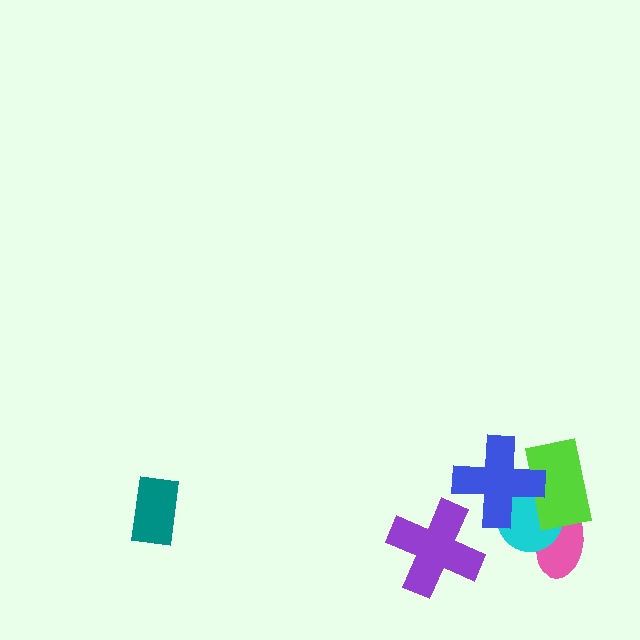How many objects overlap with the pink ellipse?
2 objects overlap with the pink ellipse.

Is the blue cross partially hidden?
No, no other shape covers it.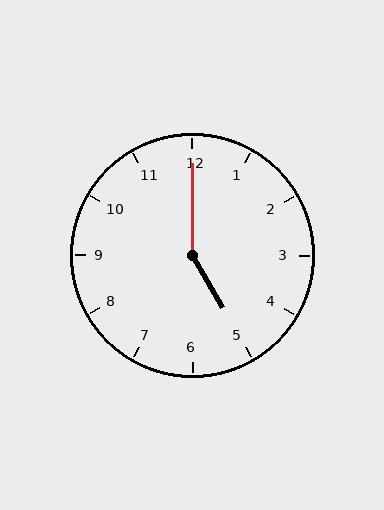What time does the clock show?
5:00.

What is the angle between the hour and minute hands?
Approximately 150 degrees.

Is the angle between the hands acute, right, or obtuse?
It is obtuse.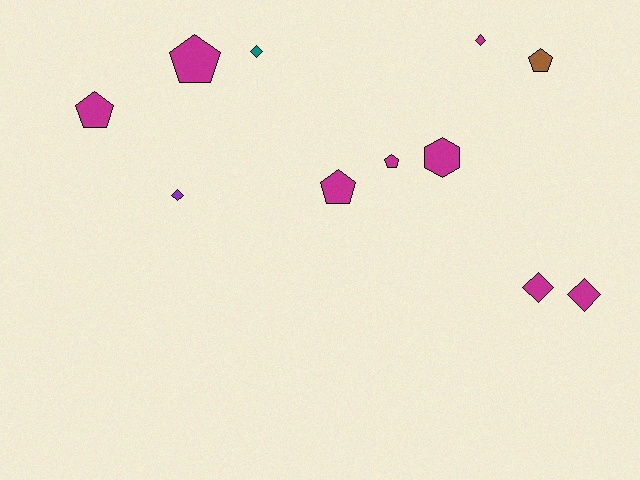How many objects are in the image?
There are 11 objects.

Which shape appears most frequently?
Diamond, with 5 objects.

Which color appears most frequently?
Magenta, with 8 objects.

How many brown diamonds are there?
There are no brown diamonds.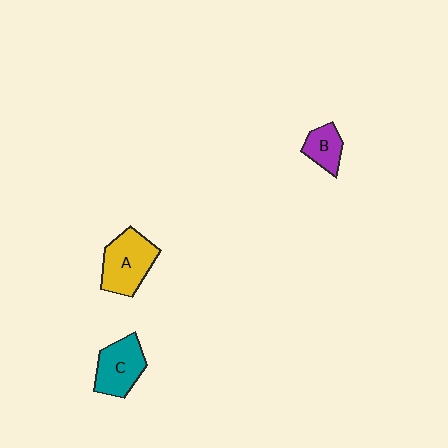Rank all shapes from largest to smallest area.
From largest to smallest: A (yellow), C (teal), B (purple).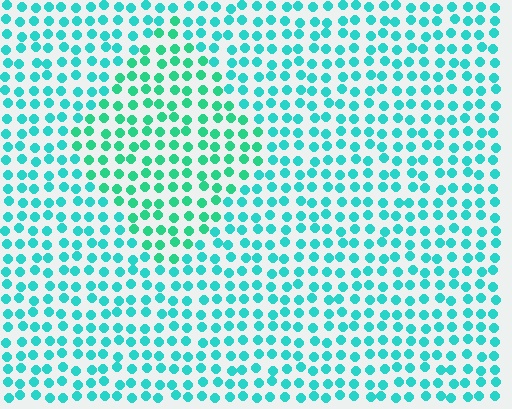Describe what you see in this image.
The image is filled with small cyan elements in a uniform arrangement. A diamond-shaped region is visible where the elements are tinted to a slightly different hue, forming a subtle color boundary.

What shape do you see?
I see a diamond.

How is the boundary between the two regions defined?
The boundary is defined purely by a slight shift in hue (about 23 degrees). Spacing, size, and orientation are identical on both sides.